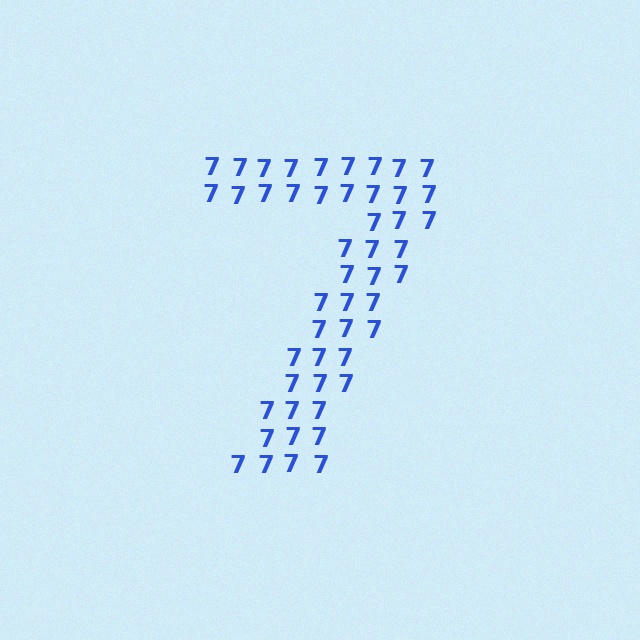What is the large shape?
The large shape is the digit 7.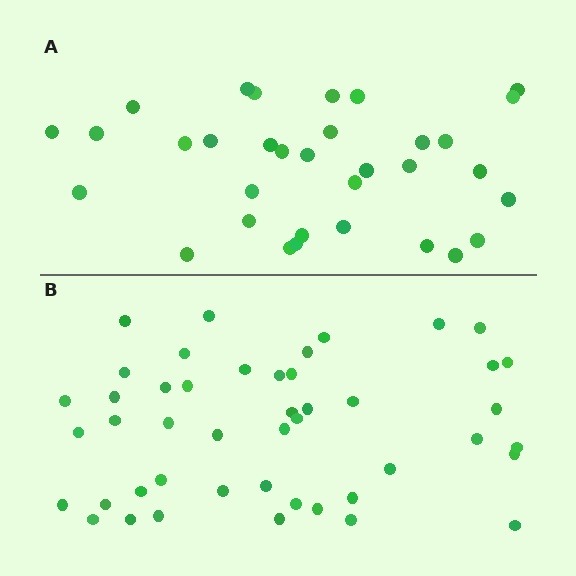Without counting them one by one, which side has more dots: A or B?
Region B (the bottom region) has more dots.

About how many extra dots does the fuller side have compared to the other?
Region B has approximately 15 more dots than region A.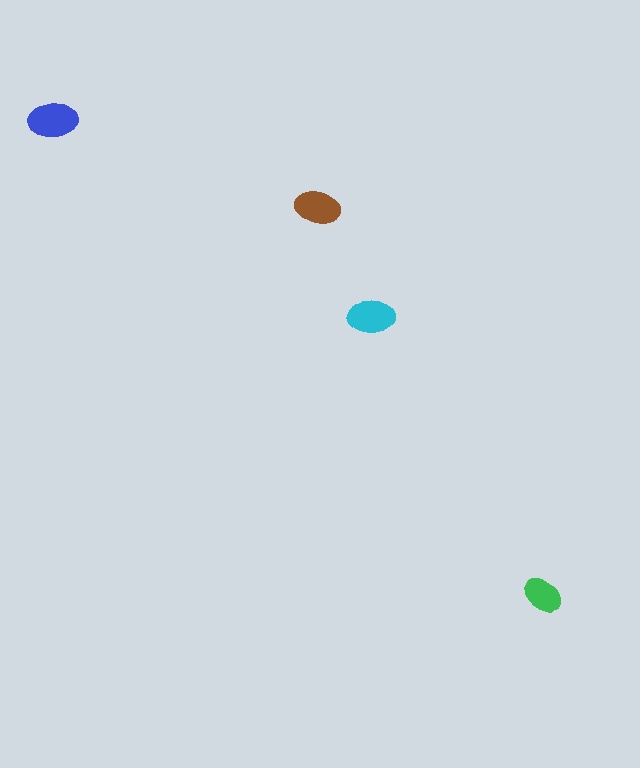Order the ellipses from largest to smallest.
the blue one, the cyan one, the brown one, the green one.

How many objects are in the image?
There are 4 objects in the image.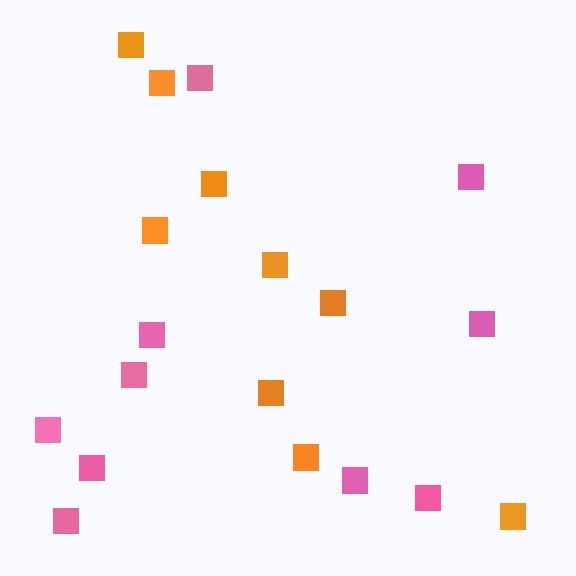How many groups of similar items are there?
There are 2 groups: one group of pink squares (10) and one group of orange squares (9).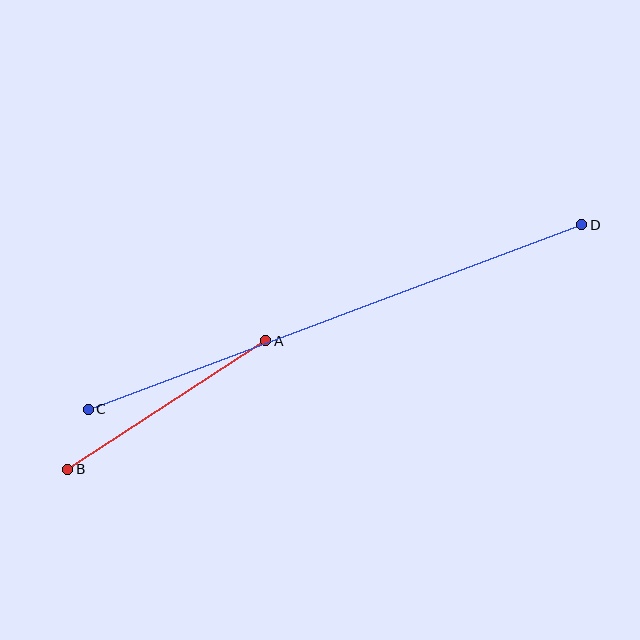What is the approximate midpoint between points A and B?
The midpoint is at approximately (167, 405) pixels.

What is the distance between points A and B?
The distance is approximately 236 pixels.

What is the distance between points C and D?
The distance is approximately 527 pixels.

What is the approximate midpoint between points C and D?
The midpoint is at approximately (335, 317) pixels.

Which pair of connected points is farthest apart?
Points C and D are farthest apart.